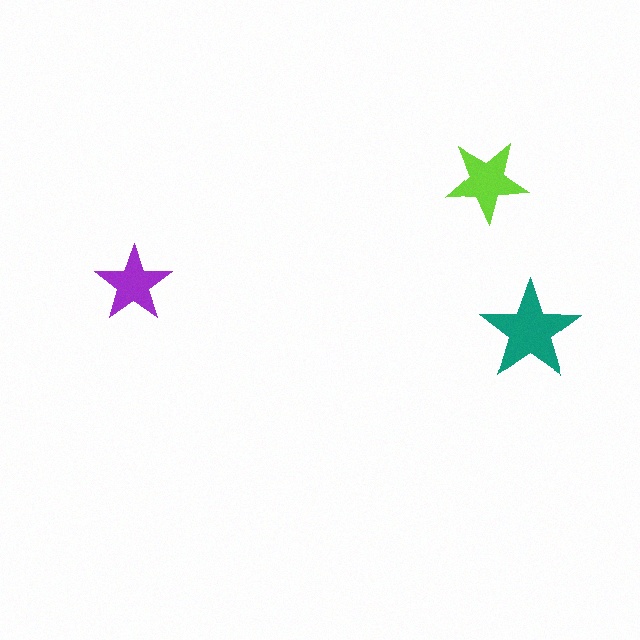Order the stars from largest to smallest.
the teal one, the lime one, the purple one.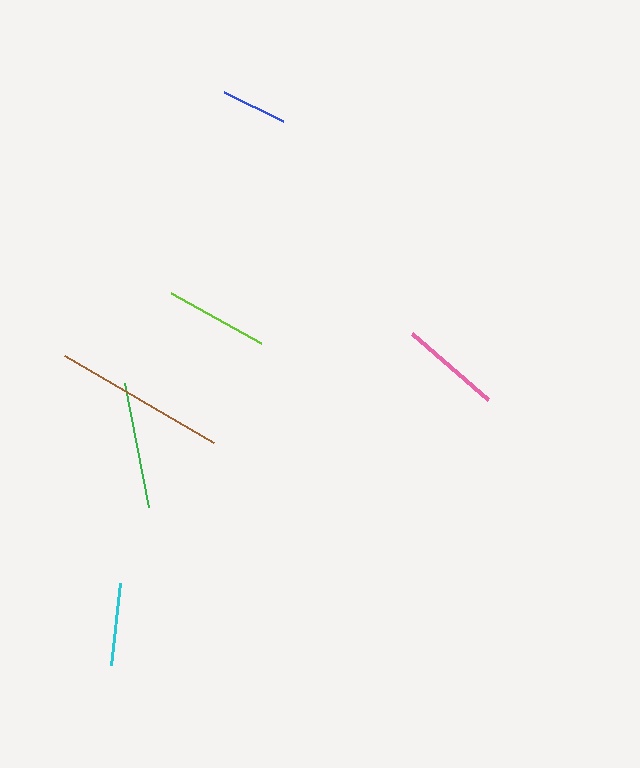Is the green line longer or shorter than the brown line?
The brown line is longer than the green line.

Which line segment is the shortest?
The blue line is the shortest at approximately 66 pixels.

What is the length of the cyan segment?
The cyan segment is approximately 83 pixels long.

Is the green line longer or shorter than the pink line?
The green line is longer than the pink line.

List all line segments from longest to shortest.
From longest to shortest: brown, green, lime, pink, cyan, blue.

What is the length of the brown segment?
The brown segment is approximately 172 pixels long.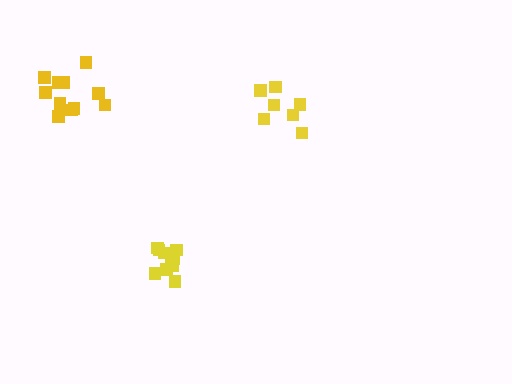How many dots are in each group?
Group 1: 7 dots, Group 2: 11 dots, Group 3: 10 dots (28 total).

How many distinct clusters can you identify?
There are 3 distinct clusters.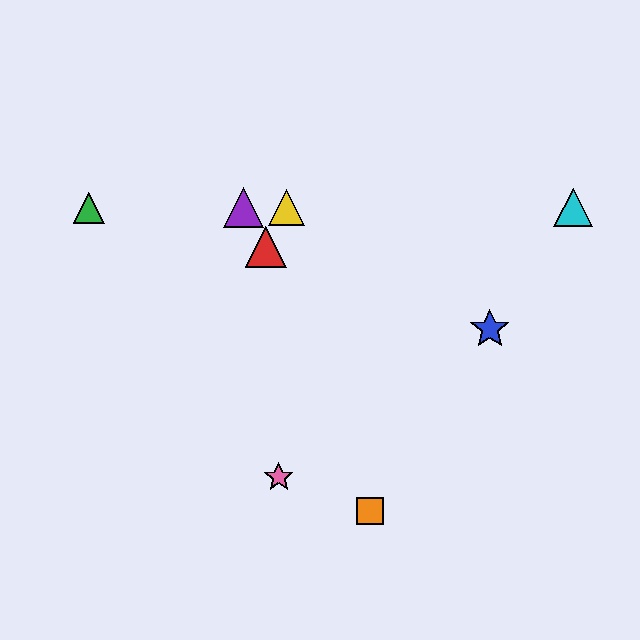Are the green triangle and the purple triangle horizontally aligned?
Yes, both are at y≈208.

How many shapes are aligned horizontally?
4 shapes (the green triangle, the yellow triangle, the purple triangle, the cyan triangle) are aligned horizontally.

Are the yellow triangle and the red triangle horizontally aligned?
No, the yellow triangle is at y≈208 and the red triangle is at y≈247.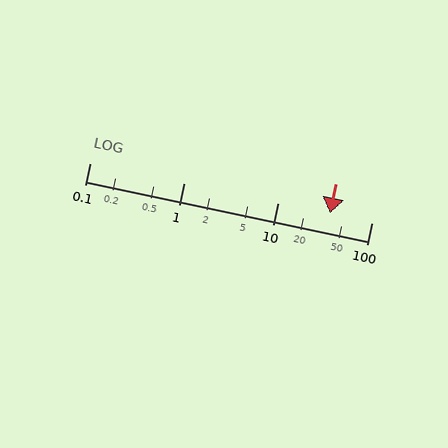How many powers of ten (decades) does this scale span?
The scale spans 3 decades, from 0.1 to 100.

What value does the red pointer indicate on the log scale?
The pointer indicates approximately 36.